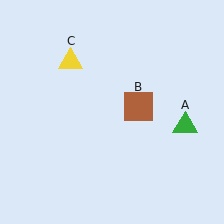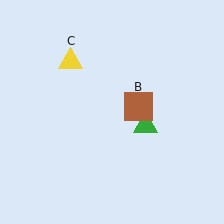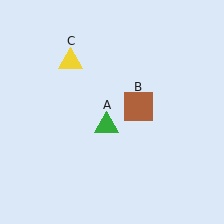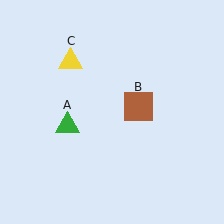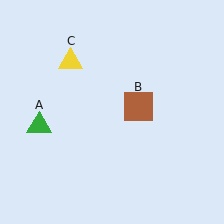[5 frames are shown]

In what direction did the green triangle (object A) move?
The green triangle (object A) moved left.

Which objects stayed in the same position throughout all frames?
Brown square (object B) and yellow triangle (object C) remained stationary.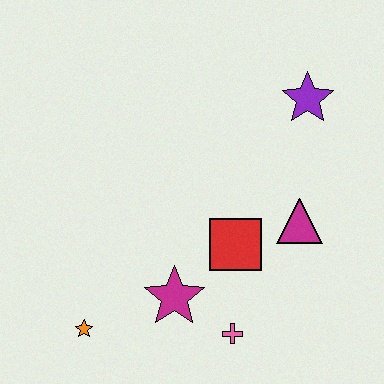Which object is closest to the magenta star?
The pink cross is closest to the magenta star.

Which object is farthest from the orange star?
The purple star is farthest from the orange star.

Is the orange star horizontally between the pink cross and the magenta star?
No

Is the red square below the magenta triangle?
Yes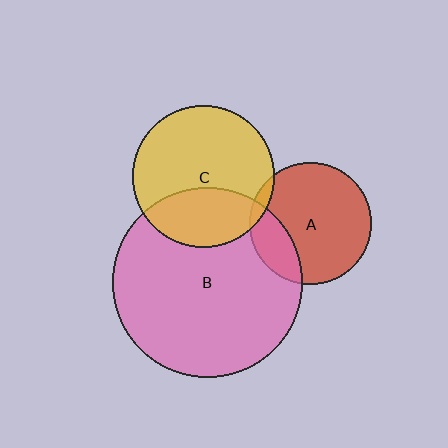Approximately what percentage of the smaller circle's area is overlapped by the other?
Approximately 20%.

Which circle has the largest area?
Circle B (pink).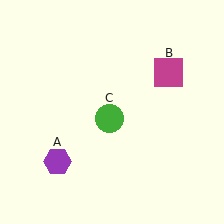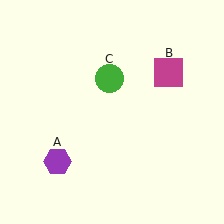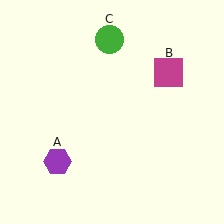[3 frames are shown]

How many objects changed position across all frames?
1 object changed position: green circle (object C).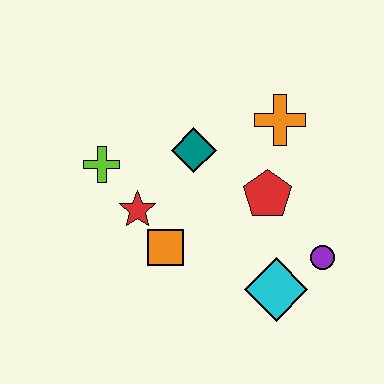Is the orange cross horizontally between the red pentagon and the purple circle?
Yes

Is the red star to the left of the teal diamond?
Yes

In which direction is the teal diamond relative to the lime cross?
The teal diamond is to the right of the lime cross.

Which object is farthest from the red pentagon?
The lime cross is farthest from the red pentagon.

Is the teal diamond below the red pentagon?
No